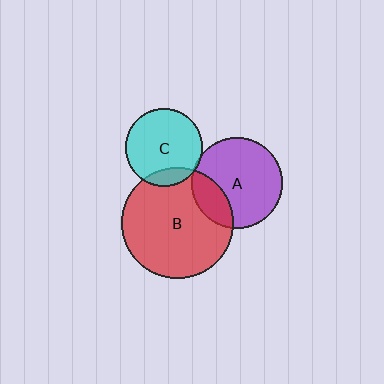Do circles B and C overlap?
Yes.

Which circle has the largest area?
Circle B (red).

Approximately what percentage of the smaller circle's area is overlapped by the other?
Approximately 15%.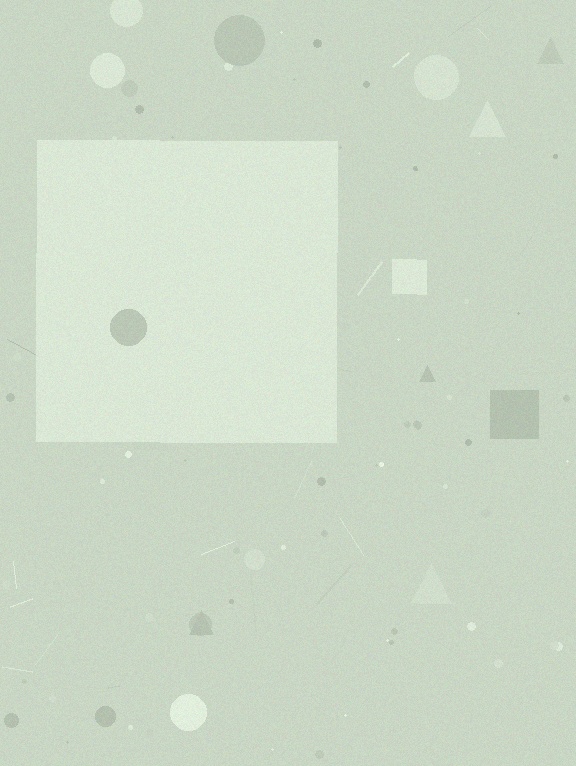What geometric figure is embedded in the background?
A square is embedded in the background.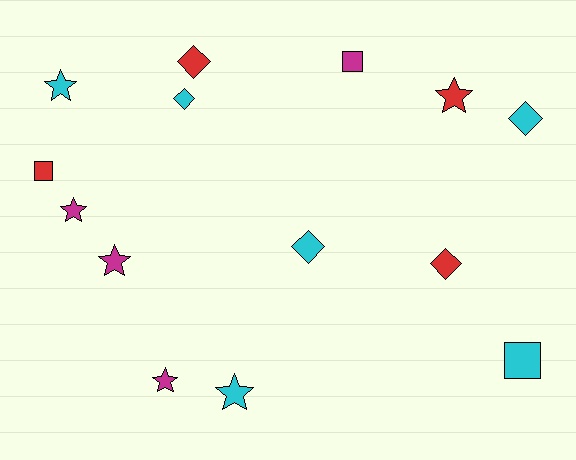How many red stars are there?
There is 1 red star.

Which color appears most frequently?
Cyan, with 6 objects.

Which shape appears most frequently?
Star, with 6 objects.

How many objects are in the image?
There are 14 objects.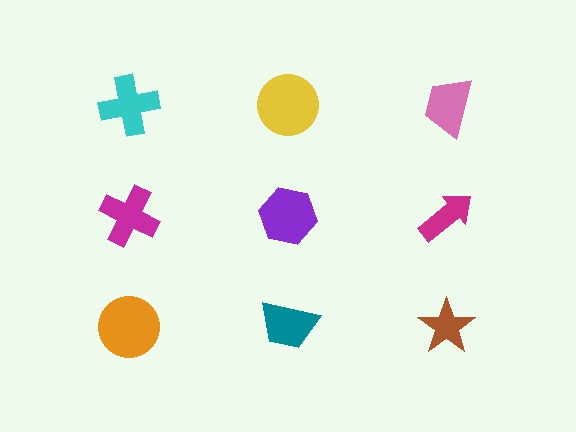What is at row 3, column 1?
An orange circle.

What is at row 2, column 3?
A magenta arrow.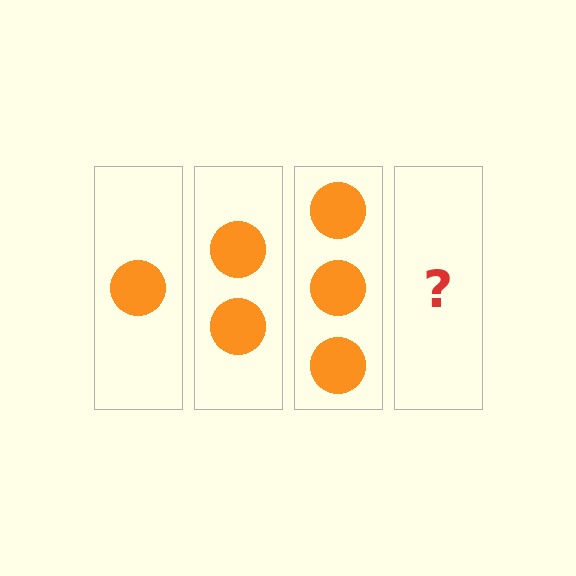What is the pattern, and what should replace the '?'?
The pattern is that each step adds one more circle. The '?' should be 4 circles.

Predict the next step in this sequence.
The next step is 4 circles.